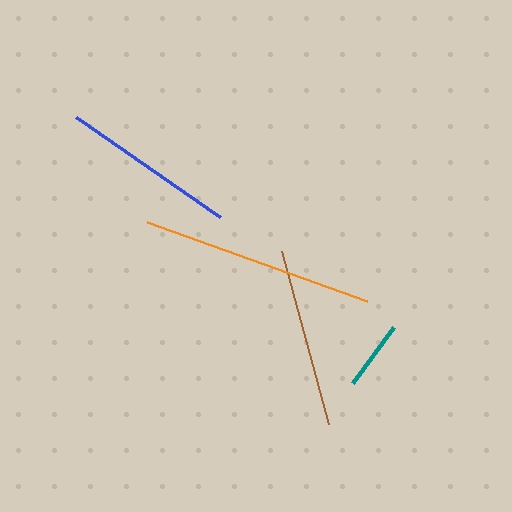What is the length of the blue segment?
The blue segment is approximately 176 pixels long.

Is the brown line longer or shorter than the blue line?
The brown line is longer than the blue line.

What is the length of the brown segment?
The brown segment is approximately 179 pixels long.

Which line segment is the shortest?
The teal line is the shortest at approximately 70 pixels.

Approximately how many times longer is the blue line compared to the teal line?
The blue line is approximately 2.5 times the length of the teal line.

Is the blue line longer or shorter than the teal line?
The blue line is longer than the teal line.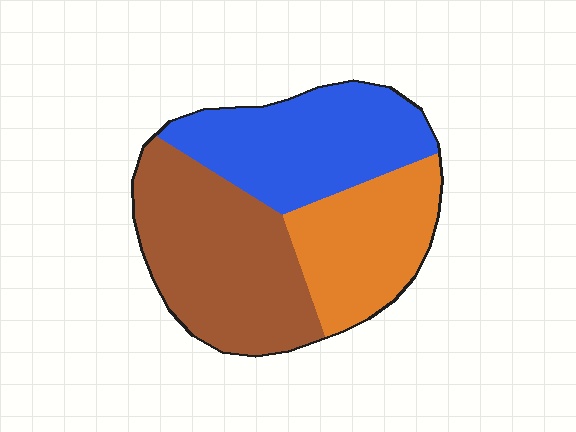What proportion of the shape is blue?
Blue takes up between a third and a half of the shape.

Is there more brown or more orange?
Brown.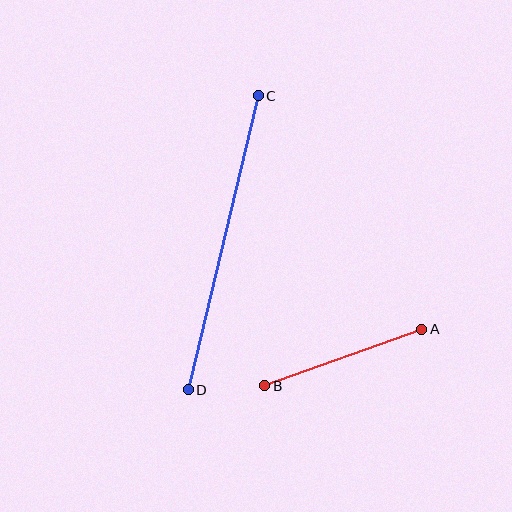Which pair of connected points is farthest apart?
Points C and D are farthest apart.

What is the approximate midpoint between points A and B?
The midpoint is at approximately (343, 358) pixels.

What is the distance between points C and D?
The distance is approximately 302 pixels.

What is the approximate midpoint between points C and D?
The midpoint is at approximately (223, 243) pixels.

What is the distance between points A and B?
The distance is approximately 167 pixels.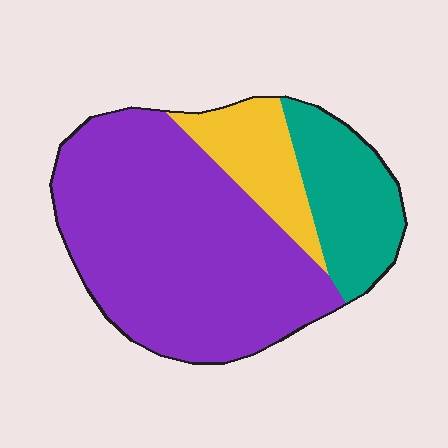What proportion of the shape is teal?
Teal takes up about one fifth (1/5) of the shape.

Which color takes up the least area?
Yellow, at roughly 15%.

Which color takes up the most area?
Purple, at roughly 65%.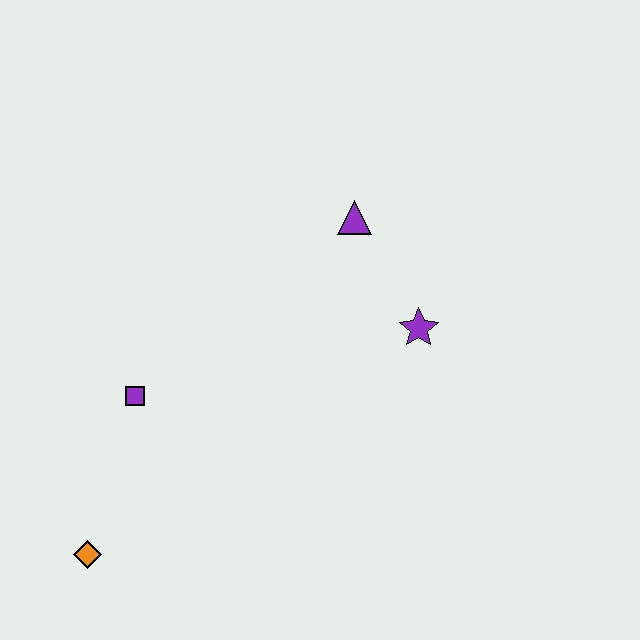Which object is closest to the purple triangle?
The purple star is closest to the purple triangle.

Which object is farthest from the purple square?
The purple star is farthest from the purple square.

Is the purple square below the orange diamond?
No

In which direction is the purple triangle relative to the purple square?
The purple triangle is to the right of the purple square.